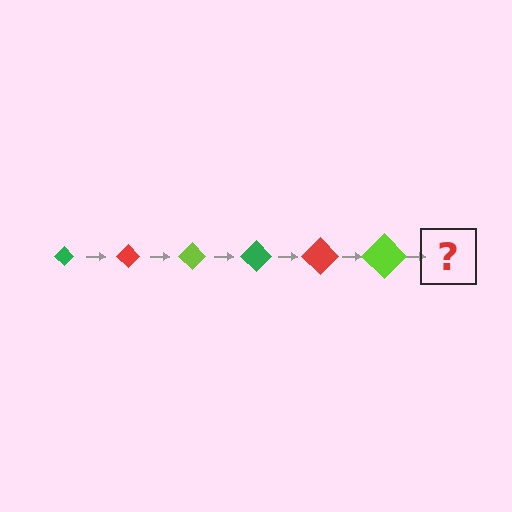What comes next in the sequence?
The next element should be a green diamond, larger than the previous one.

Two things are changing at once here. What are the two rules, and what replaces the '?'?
The two rules are that the diamond grows larger each step and the color cycles through green, red, and lime. The '?' should be a green diamond, larger than the previous one.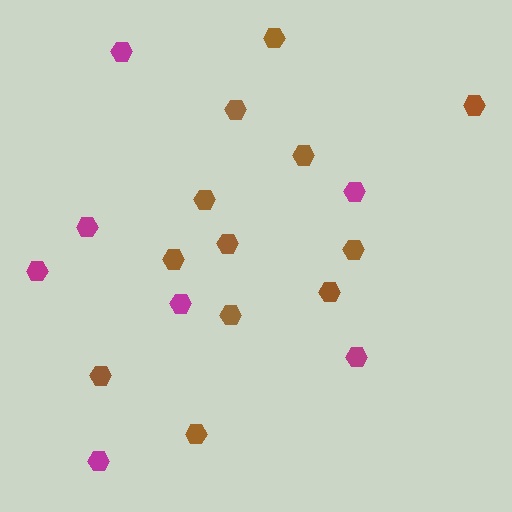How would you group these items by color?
There are 2 groups: one group of brown hexagons (12) and one group of magenta hexagons (7).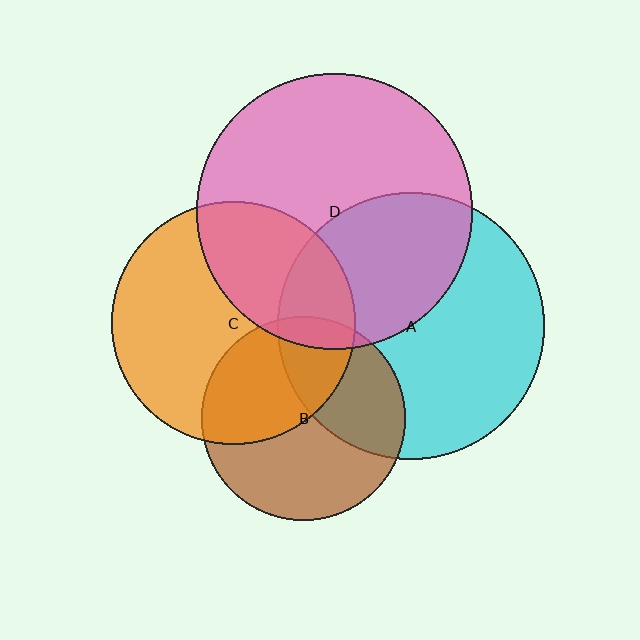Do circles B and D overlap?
Yes.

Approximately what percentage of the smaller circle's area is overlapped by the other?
Approximately 5%.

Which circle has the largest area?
Circle D (pink).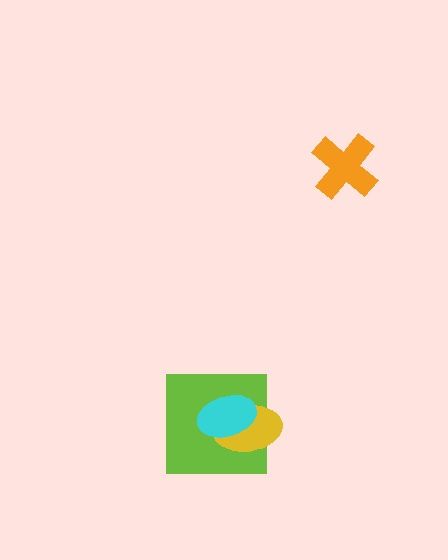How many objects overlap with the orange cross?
0 objects overlap with the orange cross.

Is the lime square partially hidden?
Yes, it is partially covered by another shape.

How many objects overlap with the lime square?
2 objects overlap with the lime square.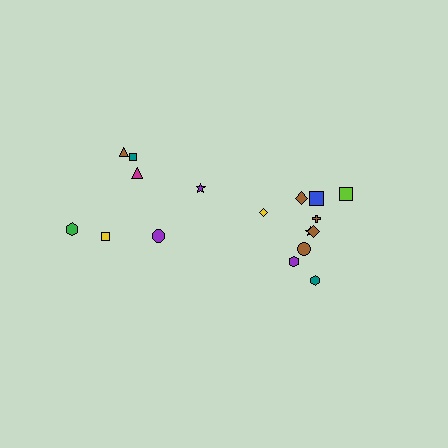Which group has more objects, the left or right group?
The right group.